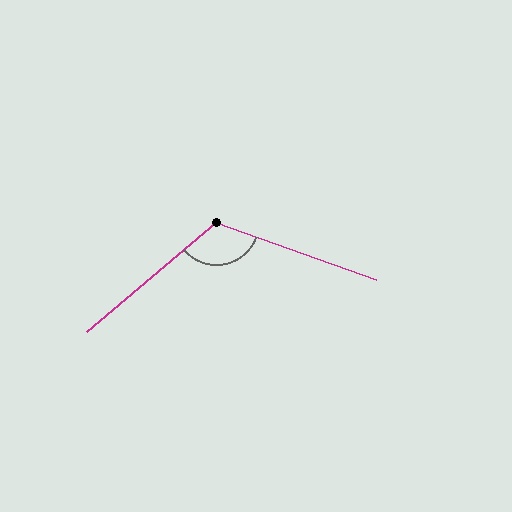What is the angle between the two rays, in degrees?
Approximately 120 degrees.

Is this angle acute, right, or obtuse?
It is obtuse.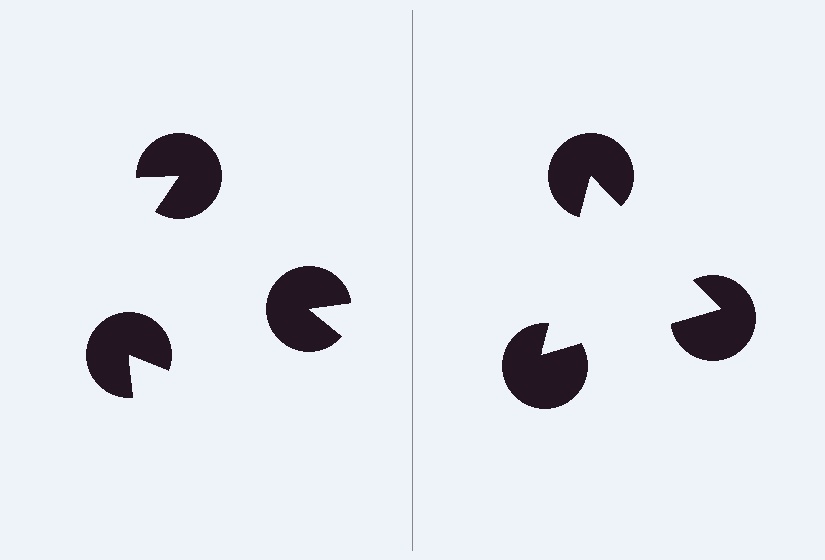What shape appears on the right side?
An illusory triangle.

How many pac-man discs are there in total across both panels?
6 — 3 on each side.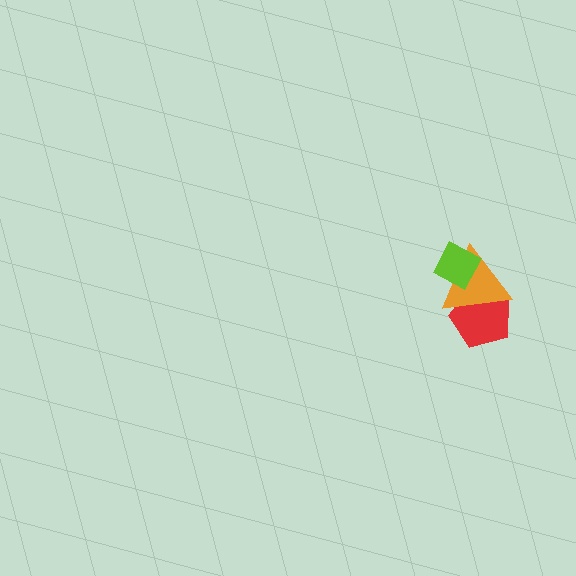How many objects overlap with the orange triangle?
2 objects overlap with the orange triangle.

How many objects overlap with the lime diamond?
1 object overlaps with the lime diamond.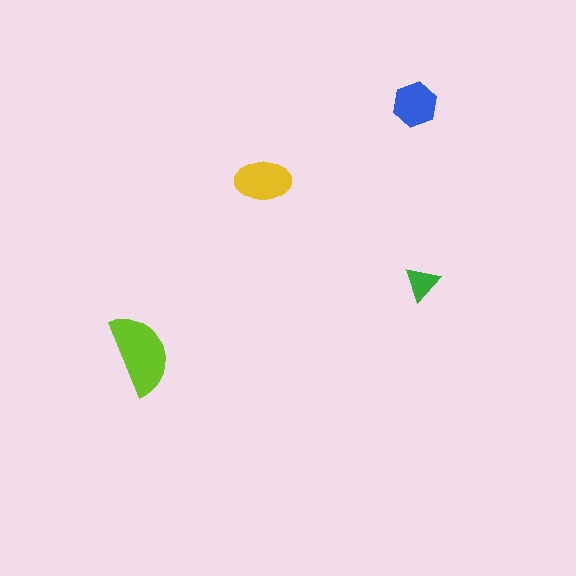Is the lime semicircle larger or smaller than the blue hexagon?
Larger.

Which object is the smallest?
The green triangle.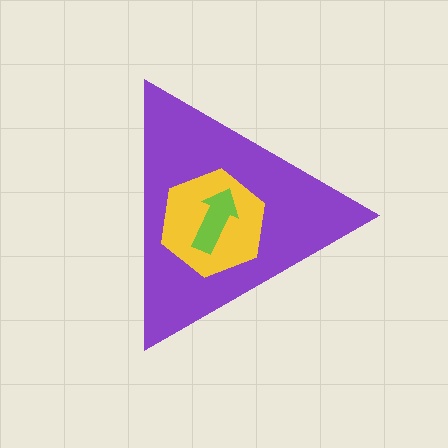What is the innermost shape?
The lime arrow.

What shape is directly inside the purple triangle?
The yellow hexagon.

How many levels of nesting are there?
3.